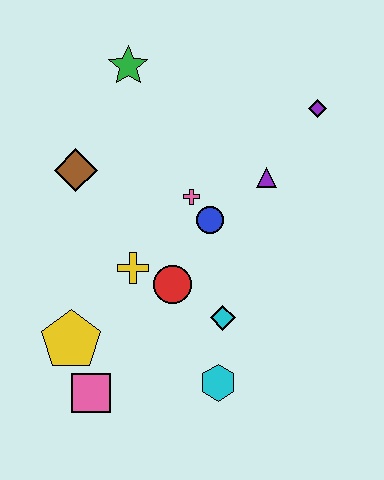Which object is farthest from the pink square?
The purple diamond is farthest from the pink square.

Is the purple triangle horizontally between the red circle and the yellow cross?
No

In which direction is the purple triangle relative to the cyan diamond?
The purple triangle is above the cyan diamond.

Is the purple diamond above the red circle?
Yes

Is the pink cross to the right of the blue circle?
No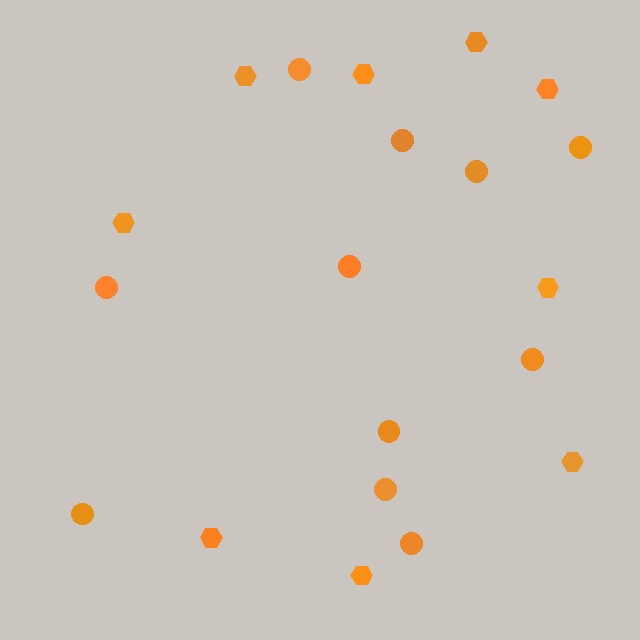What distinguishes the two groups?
There are 2 groups: one group of circles (11) and one group of hexagons (9).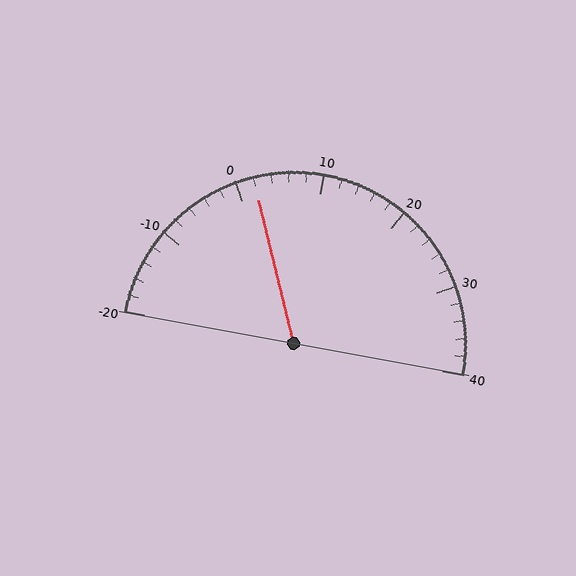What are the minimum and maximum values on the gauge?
The gauge ranges from -20 to 40.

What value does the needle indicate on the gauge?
The needle indicates approximately 2.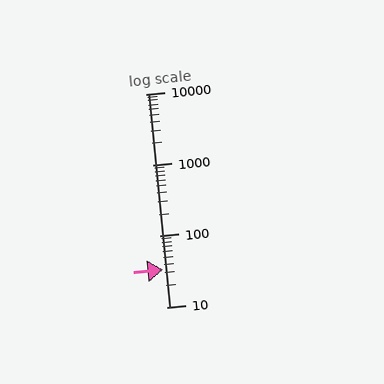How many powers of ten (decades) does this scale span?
The scale spans 3 decades, from 10 to 10000.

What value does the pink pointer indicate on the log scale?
The pointer indicates approximately 34.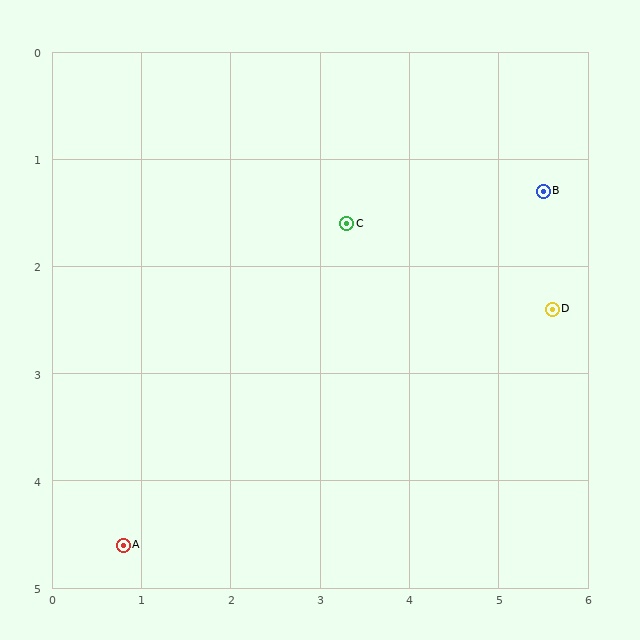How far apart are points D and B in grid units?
Points D and B are about 1.1 grid units apart.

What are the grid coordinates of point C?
Point C is at approximately (3.3, 1.6).